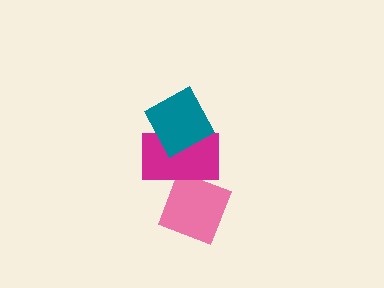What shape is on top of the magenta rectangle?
The teal diamond is on top of the magenta rectangle.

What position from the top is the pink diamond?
The pink diamond is 3rd from the top.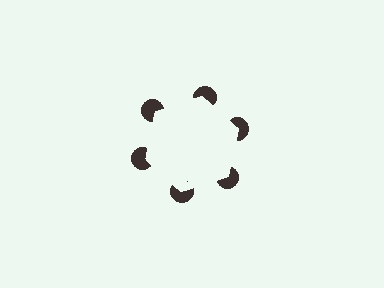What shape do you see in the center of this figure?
An illusory hexagon — its edges are inferred from the aligned wedge cuts in the pac-man discs, not physically drawn.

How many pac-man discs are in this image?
There are 6 — one at each vertex of the illusory hexagon.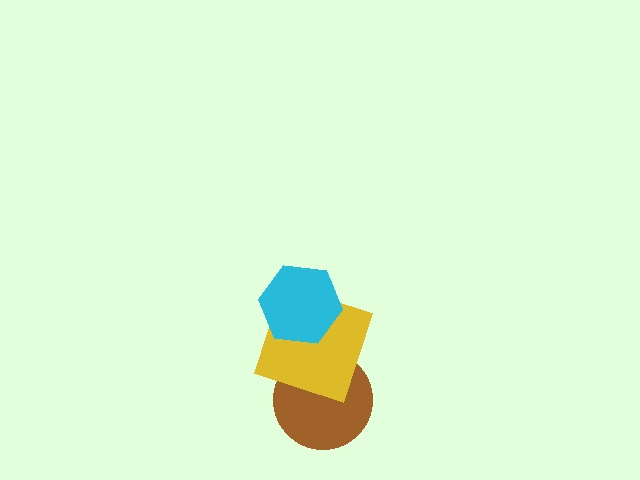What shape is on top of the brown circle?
The yellow square is on top of the brown circle.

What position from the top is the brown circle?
The brown circle is 3rd from the top.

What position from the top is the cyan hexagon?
The cyan hexagon is 1st from the top.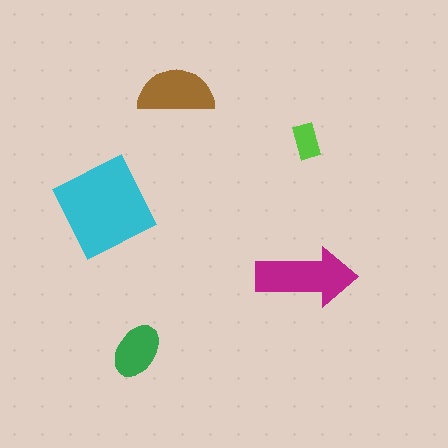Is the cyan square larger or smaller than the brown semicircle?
Larger.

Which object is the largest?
The cyan square.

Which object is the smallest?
The lime rectangle.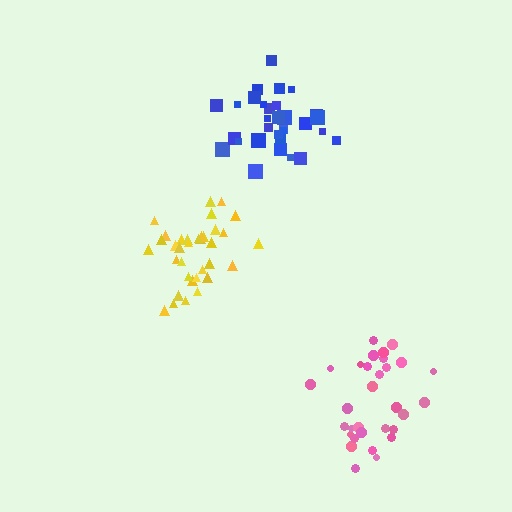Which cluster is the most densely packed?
Yellow.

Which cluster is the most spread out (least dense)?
Pink.